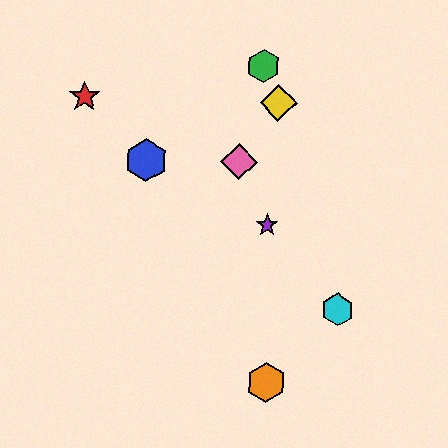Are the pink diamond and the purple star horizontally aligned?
No, the pink diamond is at y≈162 and the purple star is at y≈225.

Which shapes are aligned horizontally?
The blue hexagon, the pink diamond are aligned horizontally.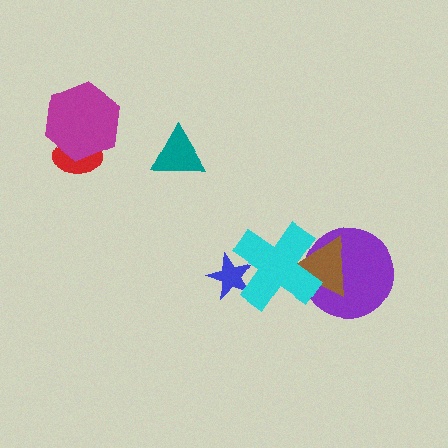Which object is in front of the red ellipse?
The magenta hexagon is in front of the red ellipse.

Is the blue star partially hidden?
Yes, it is partially covered by another shape.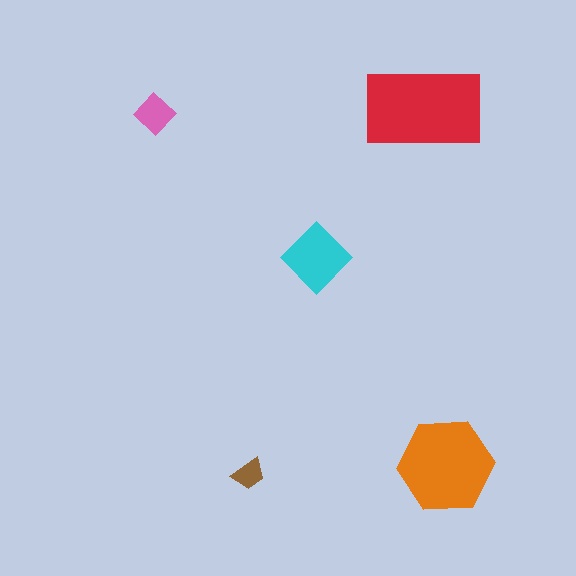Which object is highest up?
The red rectangle is topmost.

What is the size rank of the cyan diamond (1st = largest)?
3rd.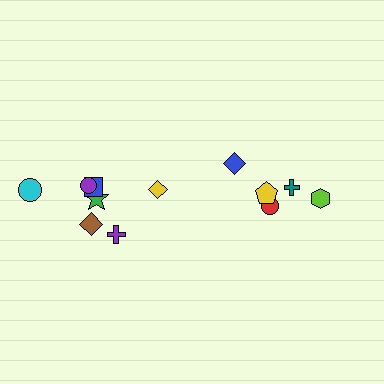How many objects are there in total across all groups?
There are 12 objects.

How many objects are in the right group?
There are 5 objects.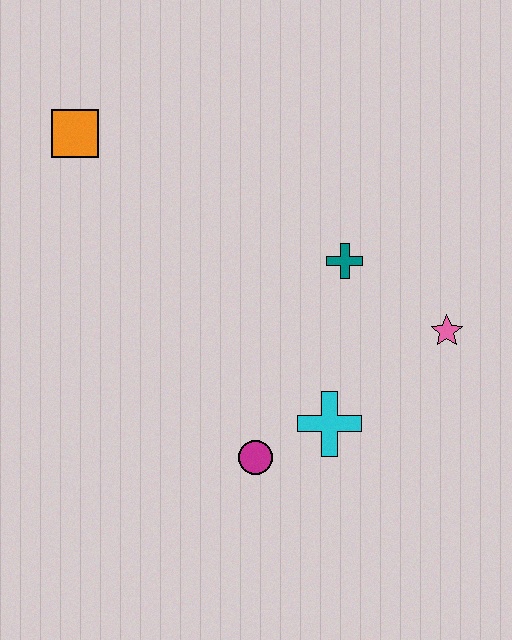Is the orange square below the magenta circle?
No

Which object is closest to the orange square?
The teal cross is closest to the orange square.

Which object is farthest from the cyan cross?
The orange square is farthest from the cyan cross.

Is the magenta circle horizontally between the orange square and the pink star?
Yes